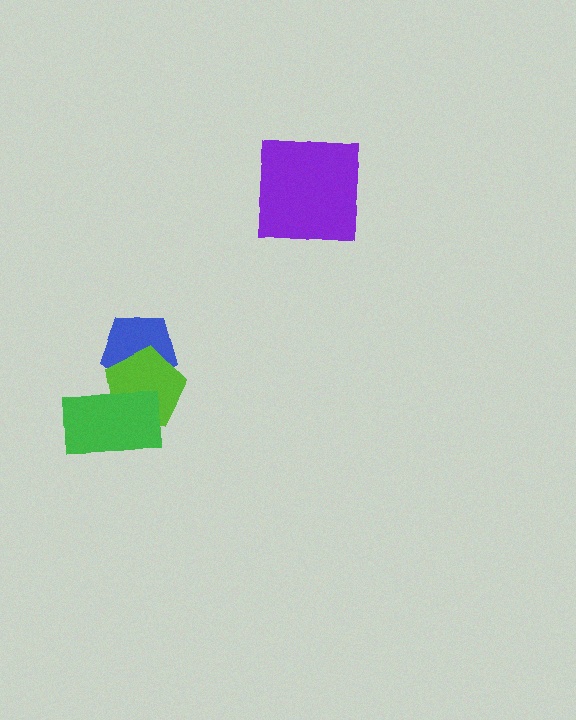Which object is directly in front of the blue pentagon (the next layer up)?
The lime pentagon is directly in front of the blue pentagon.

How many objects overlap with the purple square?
0 objects overlap with the purple square.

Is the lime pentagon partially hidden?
Yes, it is partially covered by another shape.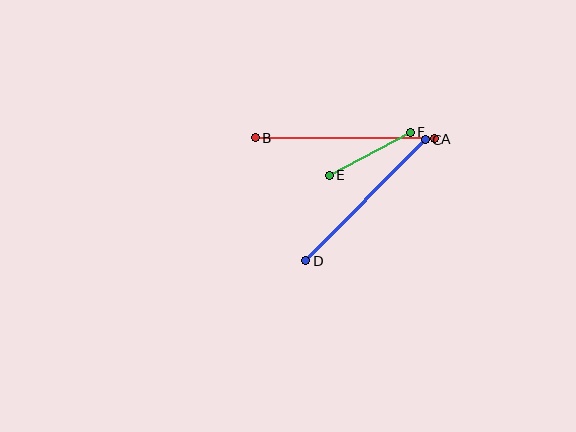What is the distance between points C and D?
The distance is approximately 170 pixels.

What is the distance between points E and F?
The distance is approximately 91 pixels.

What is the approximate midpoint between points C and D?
The midpoint is at approximately (365, 200) pixels.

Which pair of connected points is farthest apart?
Points A and B are farthest apart.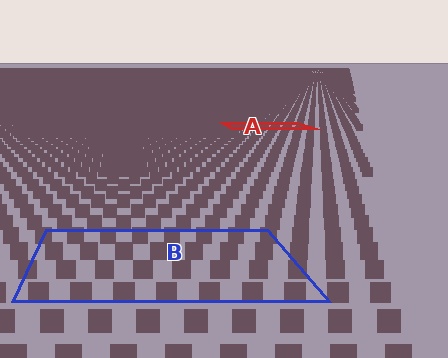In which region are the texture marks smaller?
The texture marks are smaller in region A, because it is farther away.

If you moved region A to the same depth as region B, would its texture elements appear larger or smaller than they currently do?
They would appear larger. At a closer depth, the same texture elements are projected at a bigger on-screen size.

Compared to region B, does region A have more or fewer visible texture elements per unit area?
Region A has more texture elements per unit area — they are packed more densely because it is farther away.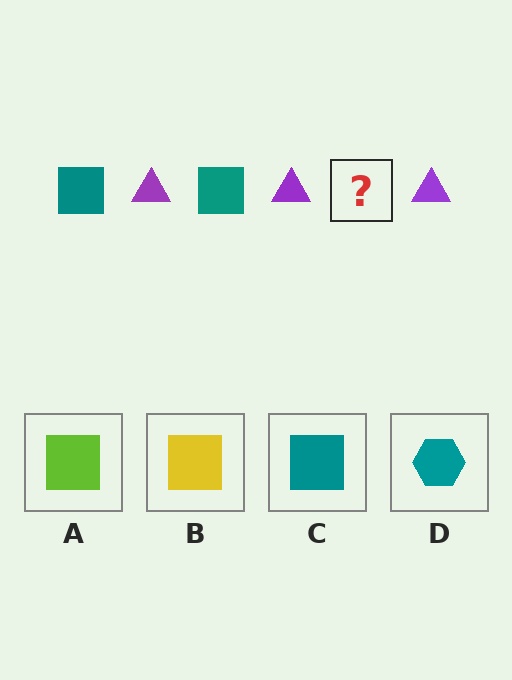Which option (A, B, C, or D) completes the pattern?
C.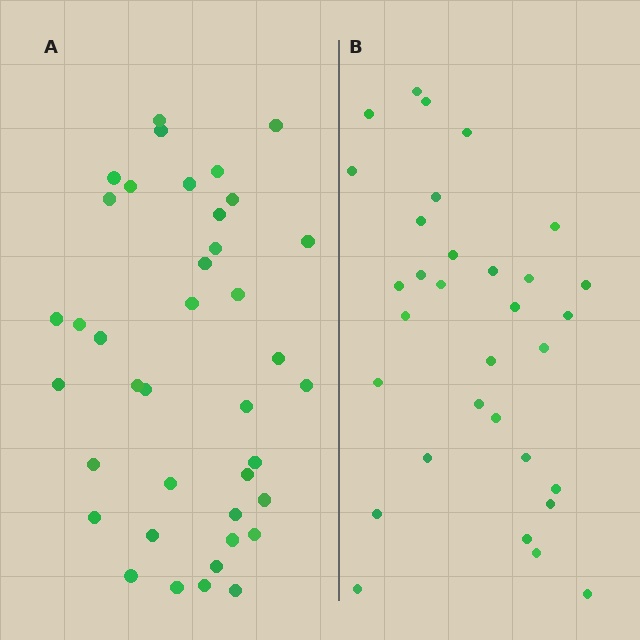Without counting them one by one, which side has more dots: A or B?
Region A (the left region) has more dots.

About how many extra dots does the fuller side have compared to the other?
Region A has roughly 8 or so more dots than region B.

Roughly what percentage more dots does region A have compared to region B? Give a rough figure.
About 20% more.